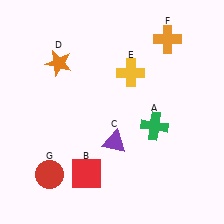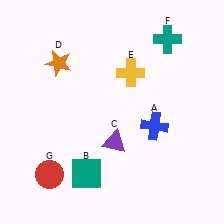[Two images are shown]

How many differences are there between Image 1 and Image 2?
There are 3 differences between the two images.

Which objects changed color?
A changed from green to blue. B changed from red to teal. F changed from orange to teal.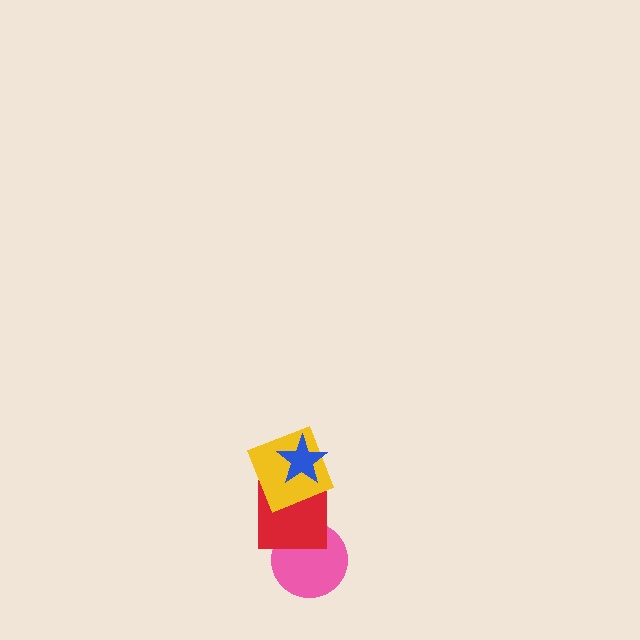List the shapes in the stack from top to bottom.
From top to bottom: the blue star, the yellow square, the red square, the pink circle.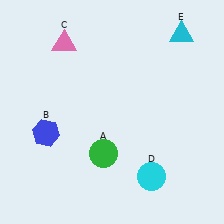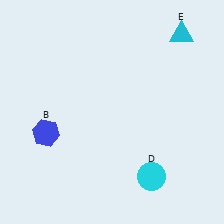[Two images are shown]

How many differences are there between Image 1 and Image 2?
There are 2 differences between the two images.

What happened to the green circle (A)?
The green circle (A) was removed in Image 2. It was in the bottom-left area of Image 1.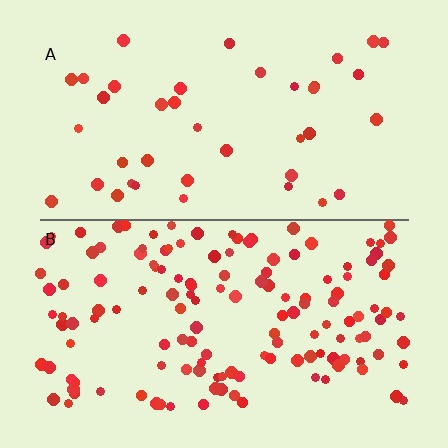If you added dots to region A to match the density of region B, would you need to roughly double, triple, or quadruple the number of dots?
Approximately quadruple.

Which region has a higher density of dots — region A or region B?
B (the bottom).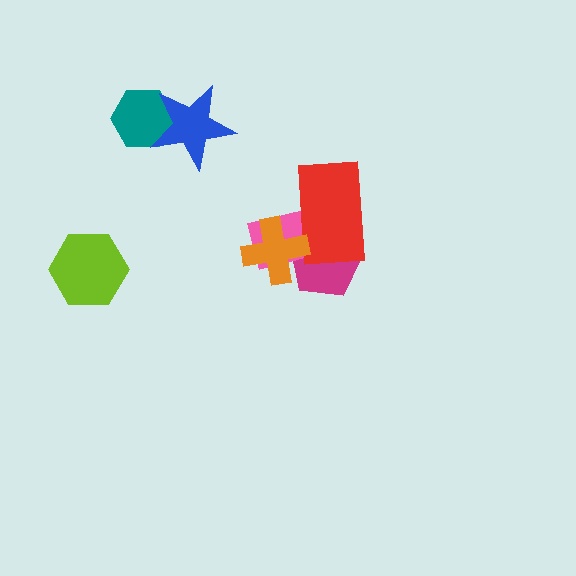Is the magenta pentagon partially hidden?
Yes, it is partially covered by another shape.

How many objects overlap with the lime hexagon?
0 objects overlap with the lime hexagon.